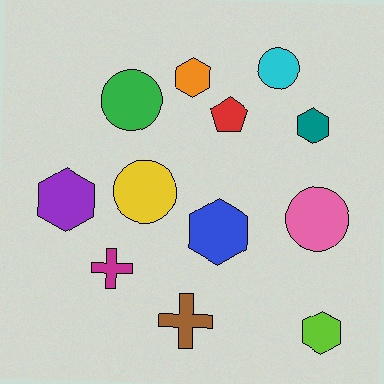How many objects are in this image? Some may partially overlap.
There are 12 objects.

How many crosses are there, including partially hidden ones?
There are 2 crosses.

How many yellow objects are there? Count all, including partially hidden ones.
There is 1 yellow object.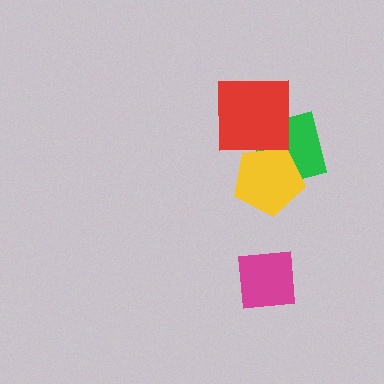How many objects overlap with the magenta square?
0 objects overlap with the magenta square.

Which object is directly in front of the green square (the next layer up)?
The yellow pentagon is directly in front of the green square.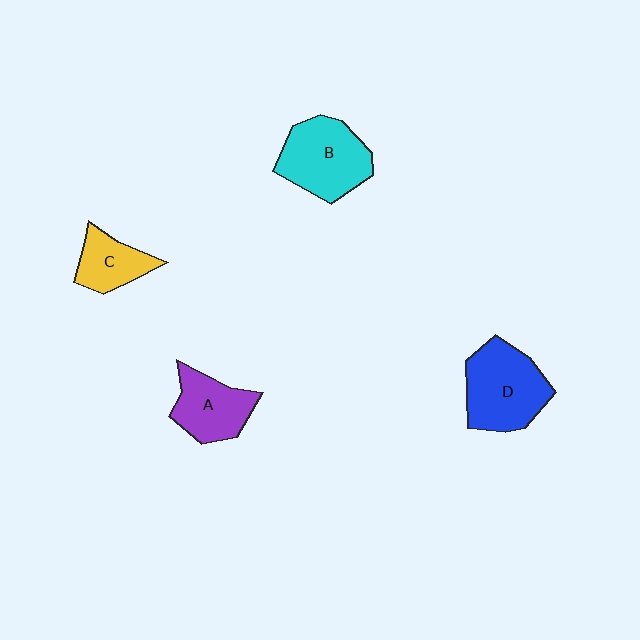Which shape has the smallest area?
Shape C (yellow).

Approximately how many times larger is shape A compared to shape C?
Approximately 1.3 times.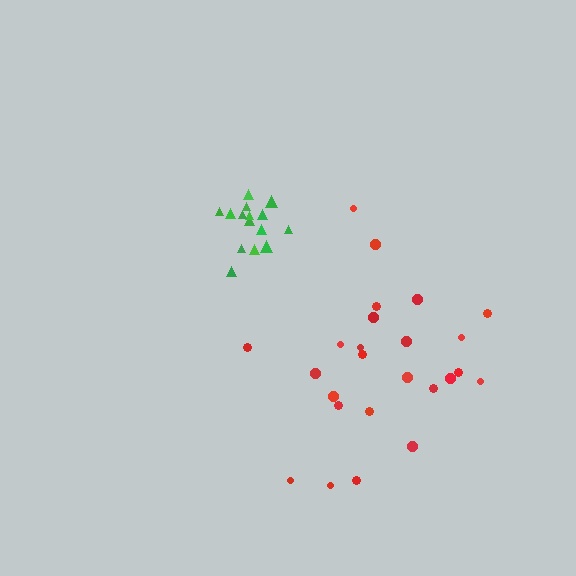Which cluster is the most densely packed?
Green.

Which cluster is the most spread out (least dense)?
Red.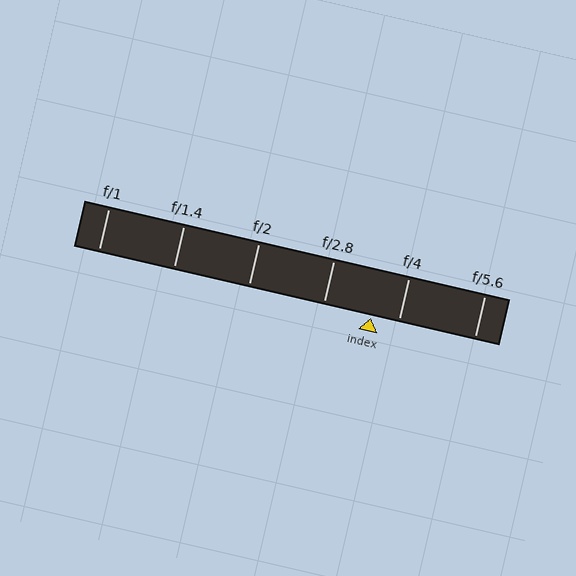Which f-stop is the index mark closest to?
The index mark is closest to f/4.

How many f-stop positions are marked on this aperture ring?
There are 6 f-stop positions marked.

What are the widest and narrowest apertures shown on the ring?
The widest aperture shown is f/1 and the narrowest is f/5.6.